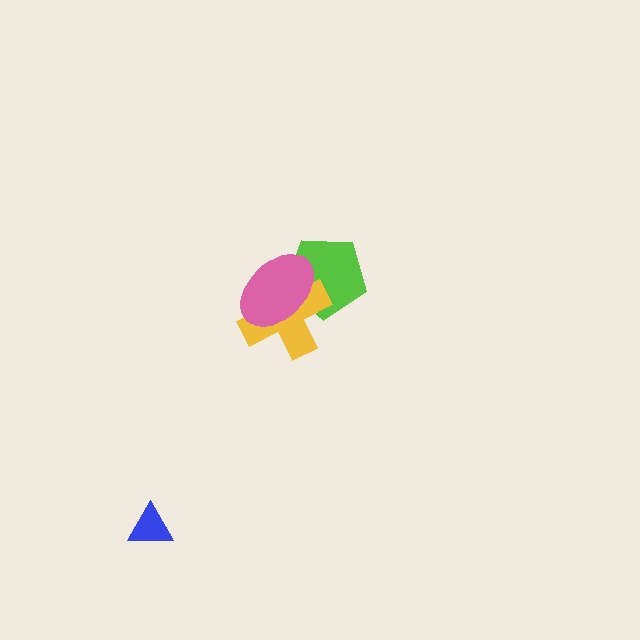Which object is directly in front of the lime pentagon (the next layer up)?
The yellow cross is directly in front of the lime pentagon.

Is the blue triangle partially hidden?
No, no other shape covers it.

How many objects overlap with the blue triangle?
0 objects overlap with the blue triangle.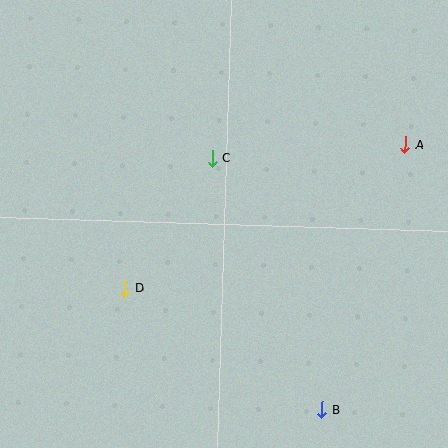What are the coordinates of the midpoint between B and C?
The midpoint between B and C is at (267, 284).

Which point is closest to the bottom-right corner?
Point B is closest to the bottom-right corner.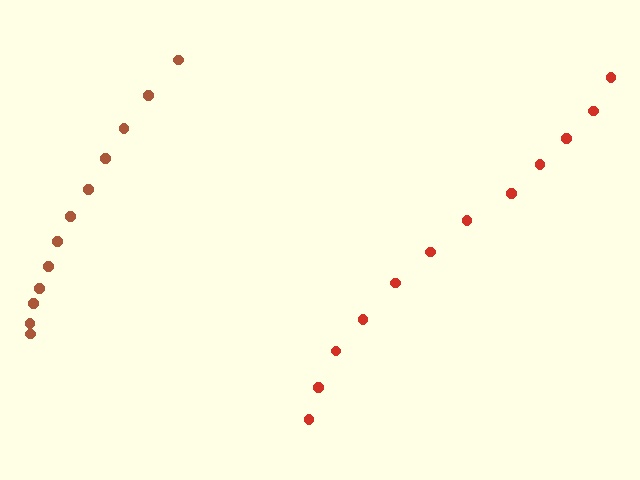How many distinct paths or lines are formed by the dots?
There are 2 distinct paths.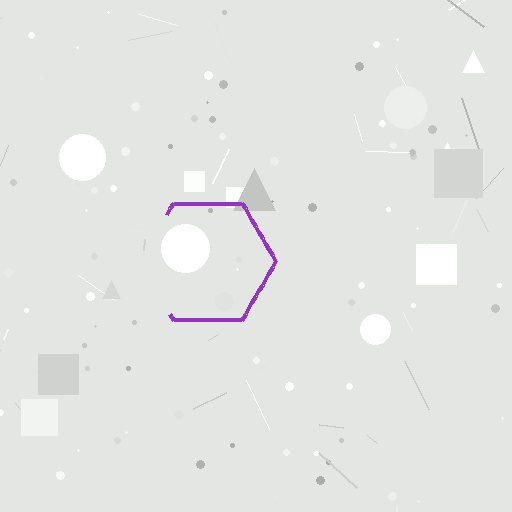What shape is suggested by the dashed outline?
The dashed outline suggests a hexagon.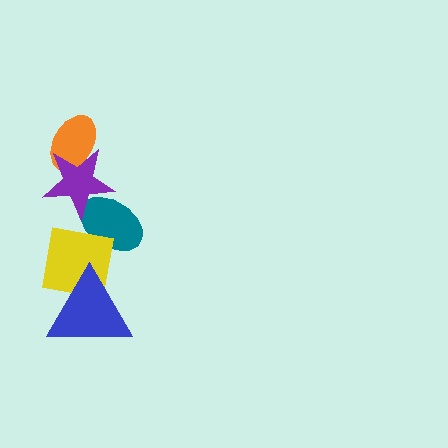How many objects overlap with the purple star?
2 objects overlap with the purple star.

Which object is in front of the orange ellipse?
The purple star is in front of the orange ellipse.